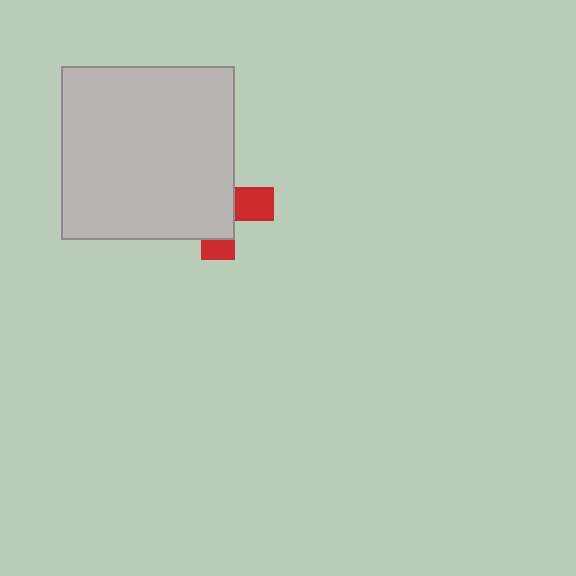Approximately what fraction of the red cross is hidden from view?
Roughly 69% of the red cross is hidden behind the light gray square.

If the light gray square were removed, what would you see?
You would see the complete red cross.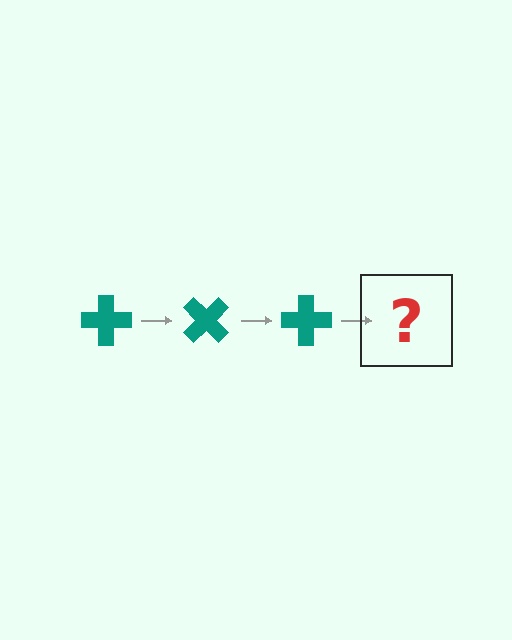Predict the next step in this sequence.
The next step is a teal cross rotated 135 degrees.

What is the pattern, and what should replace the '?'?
The pattern is that the cross rotates 45 degrees each step. The '?' should be a teal cross rotated 135 degrees.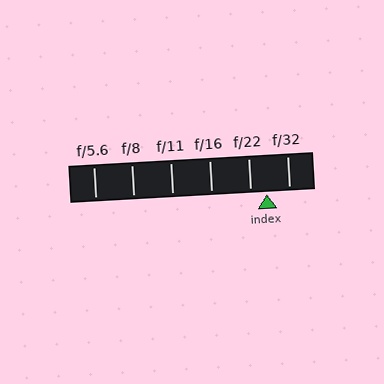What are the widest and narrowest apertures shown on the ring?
The widest aperture shown is f/5.6 and the narrowest is f/32.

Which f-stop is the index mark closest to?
The index mark is closest to f/22.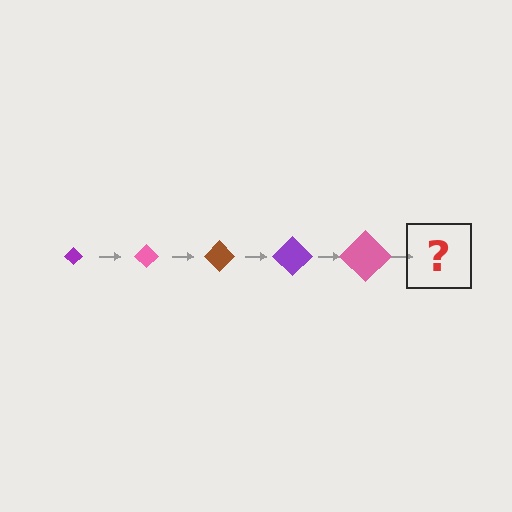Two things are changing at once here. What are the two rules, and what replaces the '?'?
The two rules are that the diamond grows larger each step and the color cycles through purple, pink, and brown. The '?' should be a brown diamond, larger than the previous one.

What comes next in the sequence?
The next element should be a brown diamond, larger than the previous one.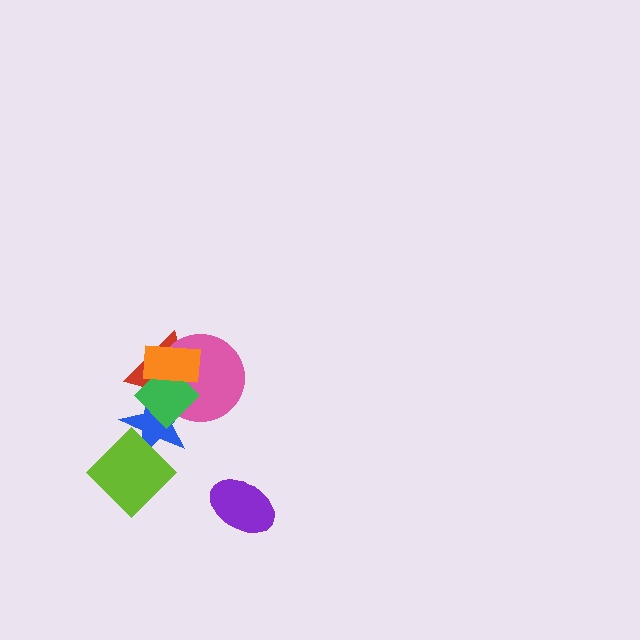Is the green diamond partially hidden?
Yes, it is partially covered by another shape.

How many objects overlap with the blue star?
4 objects overlap with the blue star.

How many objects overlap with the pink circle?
4 objects overlap with the pink circle.